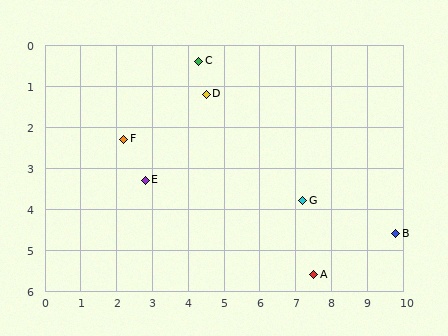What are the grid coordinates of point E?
Point E is at approximately (2.8, 3.3).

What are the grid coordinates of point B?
Point B is at approximately (9.8, 4.6).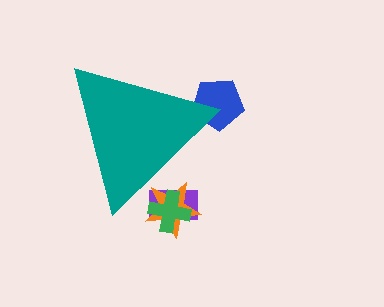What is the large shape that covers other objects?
A teal triangle.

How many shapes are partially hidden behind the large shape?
4 shapes are partially hidden.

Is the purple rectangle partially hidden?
Yes, the purple rectangle is partially hidden behind the teal triangle.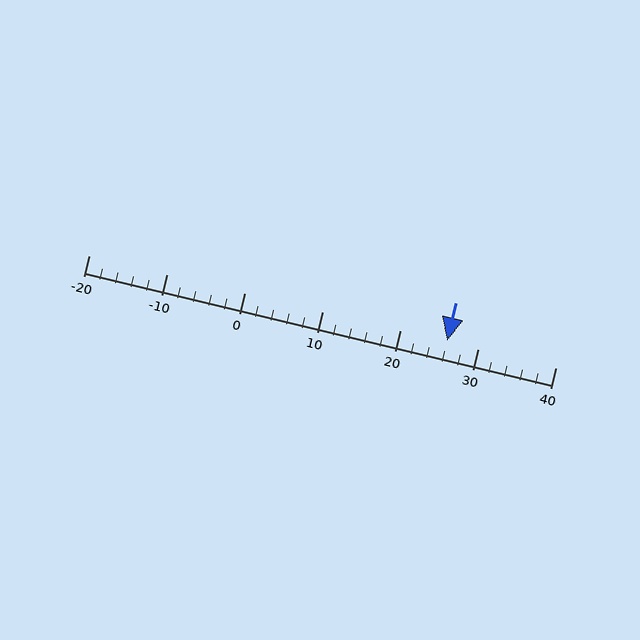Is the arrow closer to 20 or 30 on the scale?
The arrow is closer to 30.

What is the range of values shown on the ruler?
The ruler shows values from -20 to 40.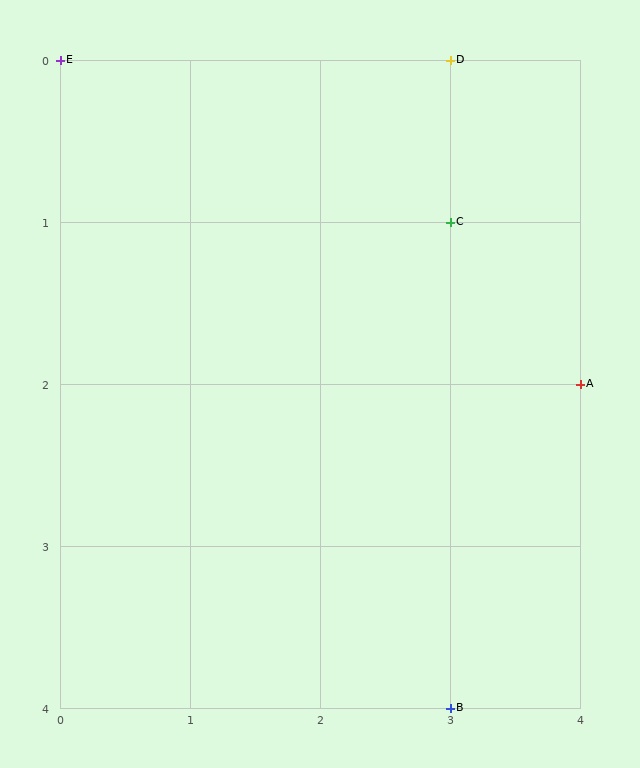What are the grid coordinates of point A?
Point A is at grid coordinates (4, 2).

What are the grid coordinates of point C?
Point C is at grid coordinates (3, 1).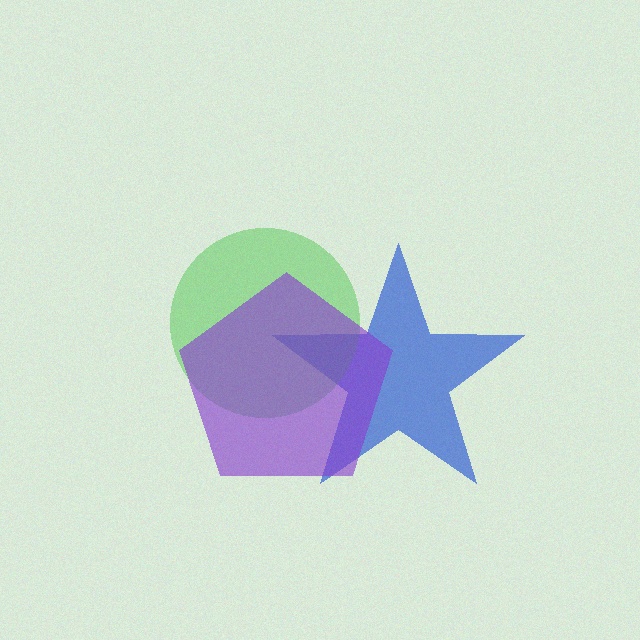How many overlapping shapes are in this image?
There are 3 overlapping shapes in the image.